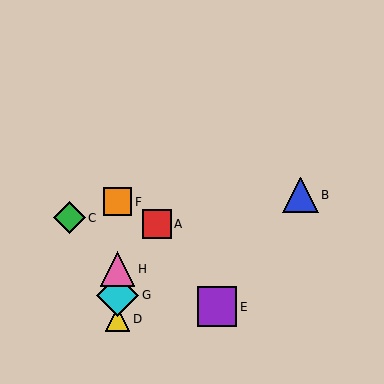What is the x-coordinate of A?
Object A is at x≈157.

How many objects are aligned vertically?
4 objects (D, F, G, H) are aligned vertically.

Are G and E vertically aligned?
No, G is at x≈118 and E is at x≈217.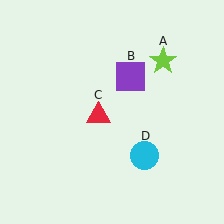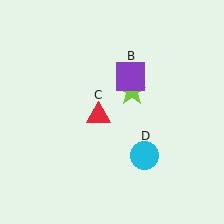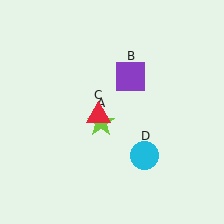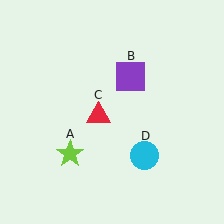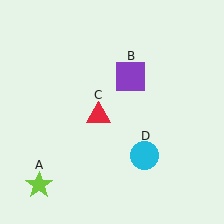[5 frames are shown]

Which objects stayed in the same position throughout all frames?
Purple square (object B) and red triangle (object C) and cyan circle (object D) remained stationary.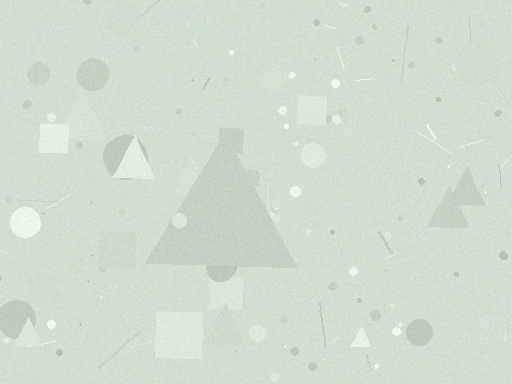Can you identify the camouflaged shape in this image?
The camouflaged shape is a triangle.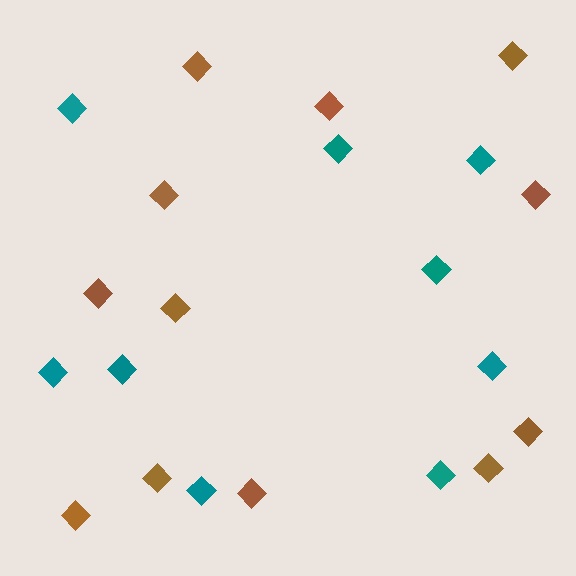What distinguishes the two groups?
There are 2 groups: one group of teal diamonds (9) and one group of brown diamonds (12).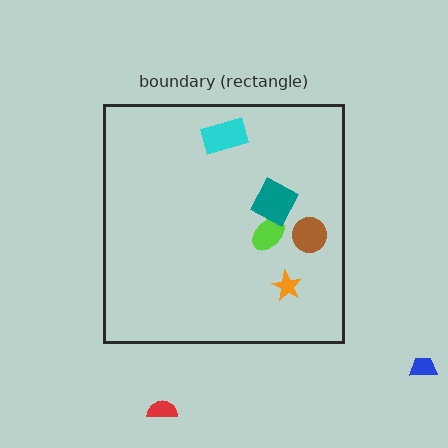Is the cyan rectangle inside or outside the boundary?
Inside.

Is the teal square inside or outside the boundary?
Inside.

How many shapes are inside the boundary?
5 inside, 2 outside.